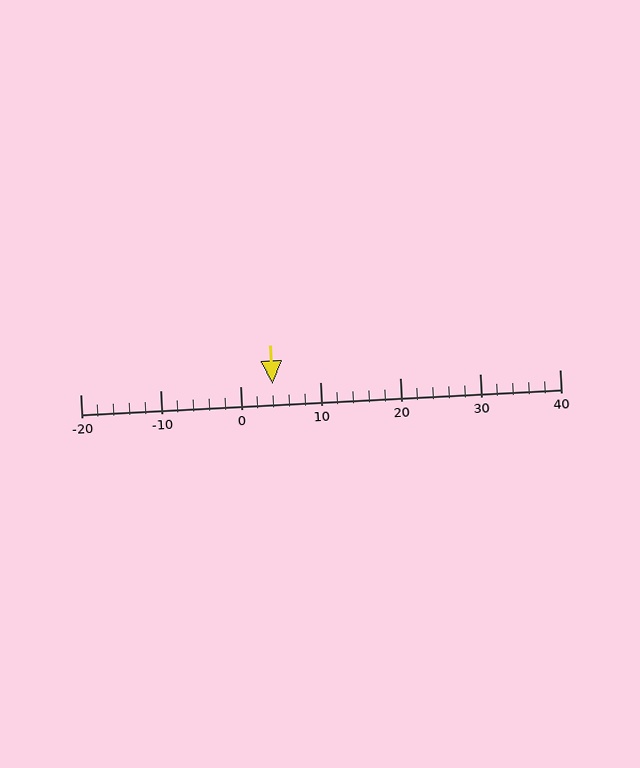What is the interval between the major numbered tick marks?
The major tick marks are spaced 10 units apart.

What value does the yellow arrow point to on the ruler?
The yellow arrow points to approximately 4.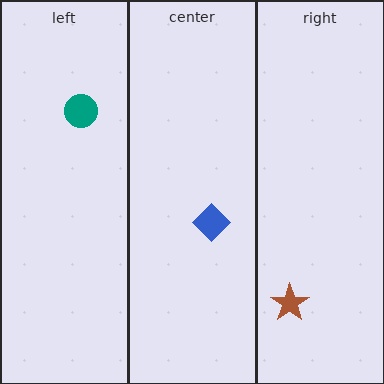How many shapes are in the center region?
1.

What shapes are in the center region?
The blue diamond.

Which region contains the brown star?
The right region.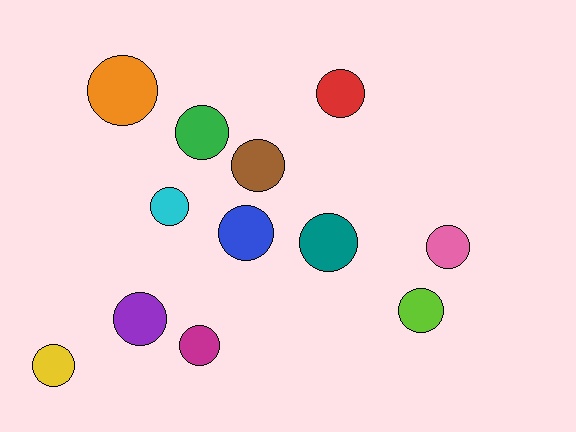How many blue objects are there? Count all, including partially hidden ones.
There is 1 blue object.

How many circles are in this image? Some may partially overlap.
There are 12 circles.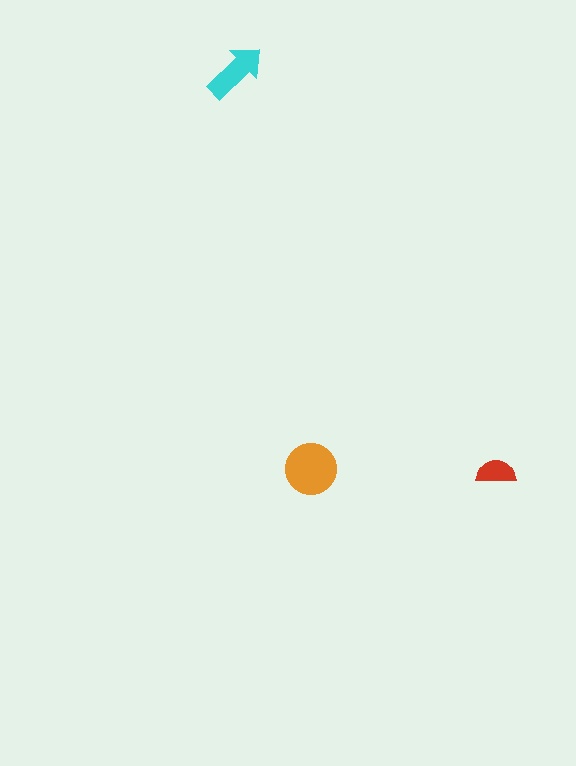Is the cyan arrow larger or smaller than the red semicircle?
Larger.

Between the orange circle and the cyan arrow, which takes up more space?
The orange circle.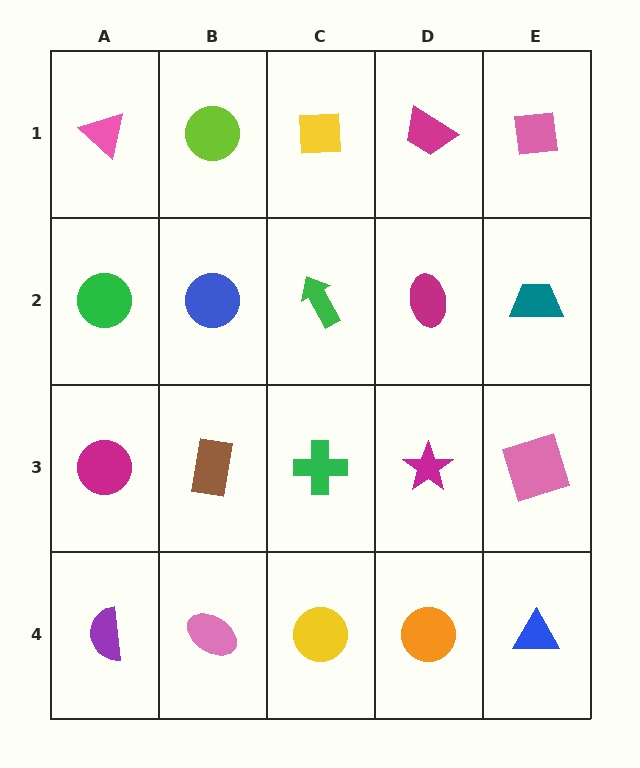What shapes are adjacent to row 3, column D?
A magenta ellipse (row 2, column D), an orange circle (row 4, column D), a green cross (row 3, column C), a pink square (row 3, column E).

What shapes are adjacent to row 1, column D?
A magenta ellipse (row 2, column D), a yellow square (row 1, column C), a pink square (row 1, column E).